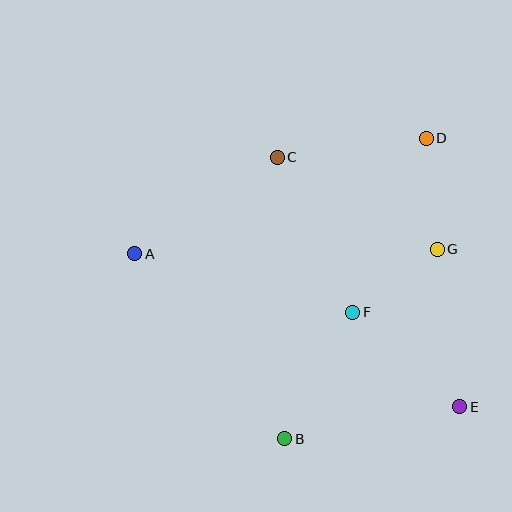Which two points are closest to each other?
Points F and G are closest to each other.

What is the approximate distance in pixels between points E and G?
The distance between E and G is approximately 159 pixels.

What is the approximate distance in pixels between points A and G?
The distance between A and G is approximately 303 pixels.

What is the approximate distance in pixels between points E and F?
The distance between E and F is approximately 143 pixels.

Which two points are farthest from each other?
Points A and E are farthest from each other.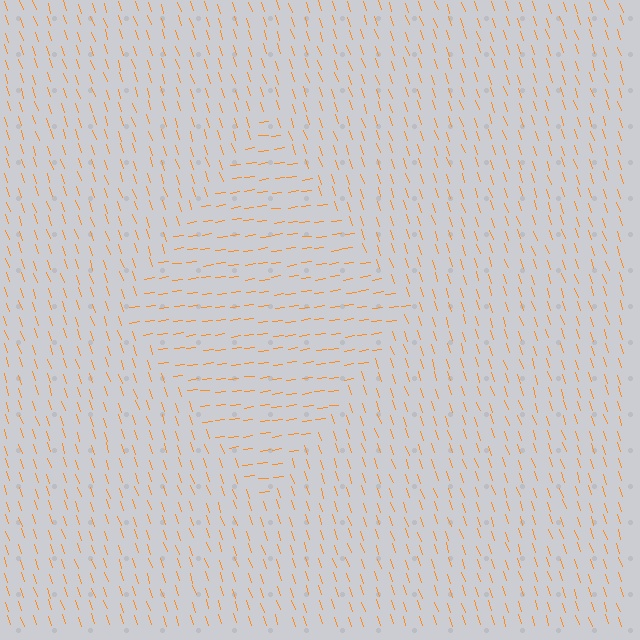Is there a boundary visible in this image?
Yes, there is a texture boundary formed by a change in line orientation.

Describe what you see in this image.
The image is filled with small orange line segments. A diamond region in the image has lines oriented differently from the surrounding lines, creating a visible texture boundary.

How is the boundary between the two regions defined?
The boundary is defined purely by a change in line orientation (approximately 79 degrees difference). All lines are the same color and thickness.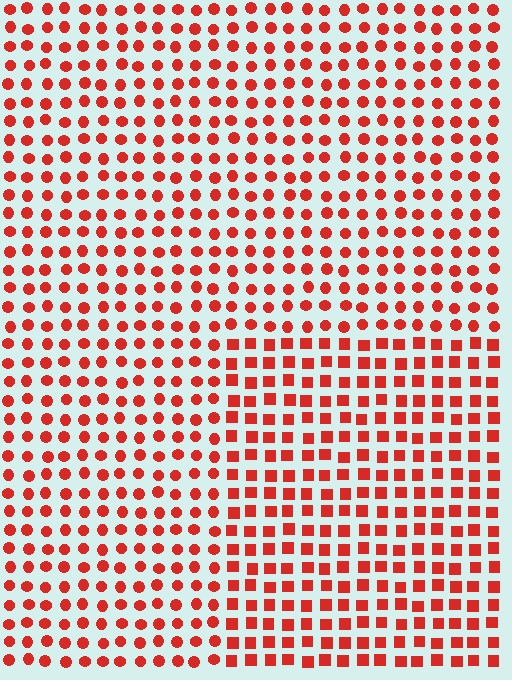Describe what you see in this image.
The image is filled with small red elements arranged in a uniform grid. A rectangle-shaped region contains squares, while the surrounding area contains circles. The boundary is defined purely by the change in element shape.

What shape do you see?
I see a rectangle.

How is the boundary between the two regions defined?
The boundary is defined by a change in element shape: squares inside vs. circles outside. All elements share the same color and spacing.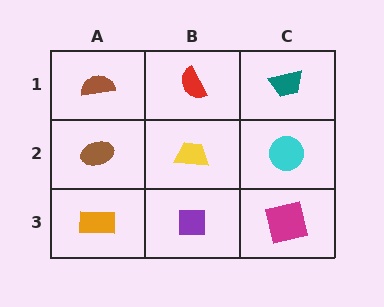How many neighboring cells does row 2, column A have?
3.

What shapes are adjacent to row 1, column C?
A cyan circle (row 2, column C), a red semicircle (row 1, column B).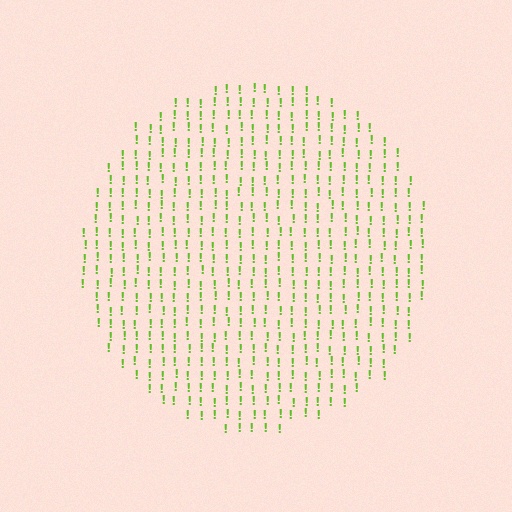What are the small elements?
The small elements are exclamation marks.